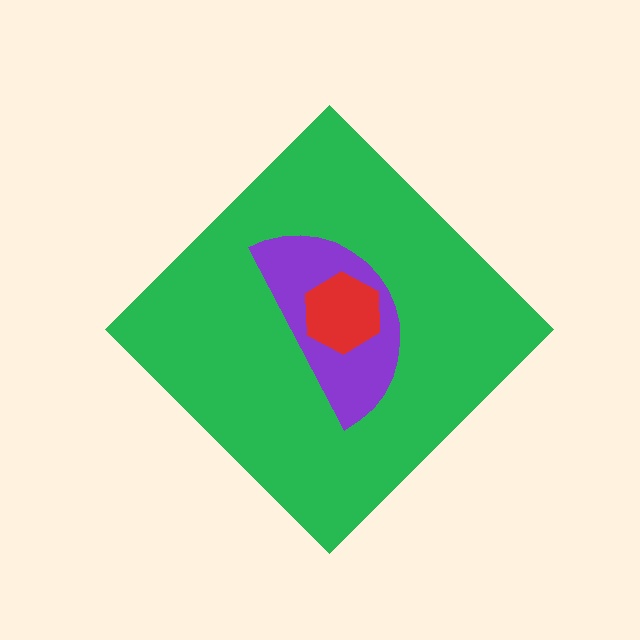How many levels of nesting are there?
3.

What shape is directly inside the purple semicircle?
The red hexagon.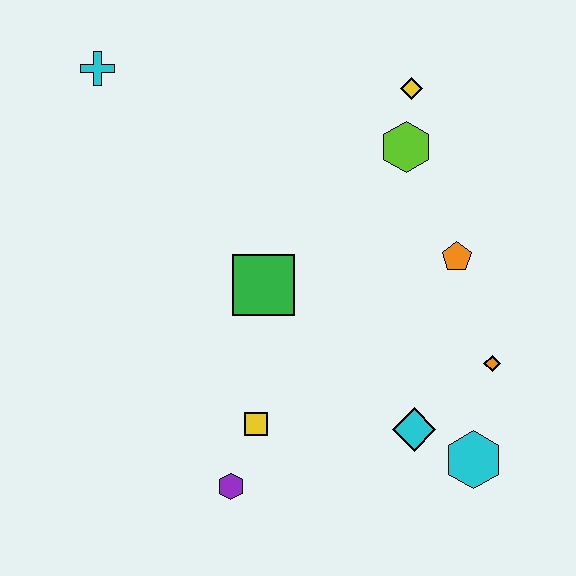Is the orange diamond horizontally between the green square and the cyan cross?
No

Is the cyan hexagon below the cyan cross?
Yes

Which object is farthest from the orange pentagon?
The cyan cross is farthest from the orange pentagon.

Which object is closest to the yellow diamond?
The lime hexagon is closest to the yellow diamond.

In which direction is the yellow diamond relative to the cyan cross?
The yellow diamond is to the right of the cyan cross.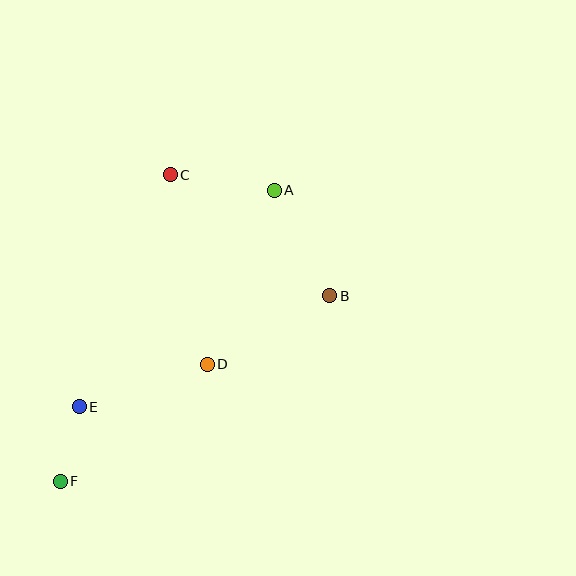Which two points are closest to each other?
Points E and F are closest to each other.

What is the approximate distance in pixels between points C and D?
The distance between C and D is approximately 193 pixels.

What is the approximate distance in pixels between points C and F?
The distance between C and F is approximately 325 pixels.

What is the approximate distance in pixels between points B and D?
The distance between B and D is approximately 140 pixels.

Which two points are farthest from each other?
Points A and F are farthest from each other.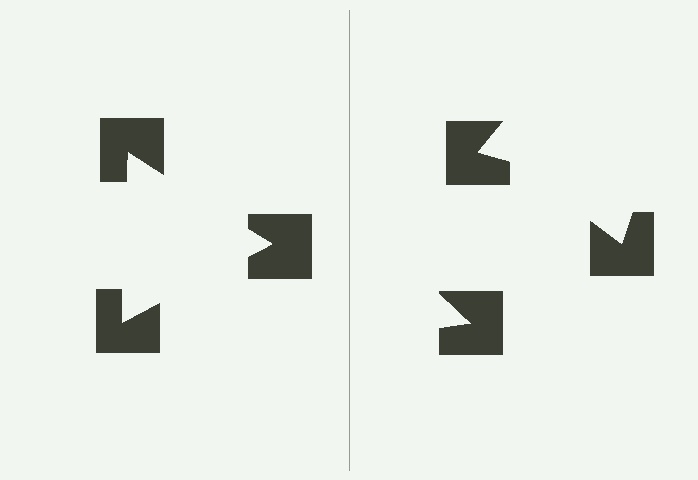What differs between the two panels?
The notched squares are positioned identically on both sides; only the wedge orientations differ. On the left they align to a triangle; on the right they are misaligned.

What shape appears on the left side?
An illusory triangle.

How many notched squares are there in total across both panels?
6 — 3 on each side.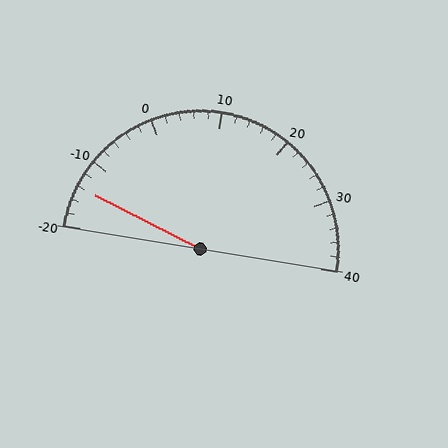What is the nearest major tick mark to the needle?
The nearest major tick mark is -10.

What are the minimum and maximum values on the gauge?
The gauge ranges from -20 to 40.